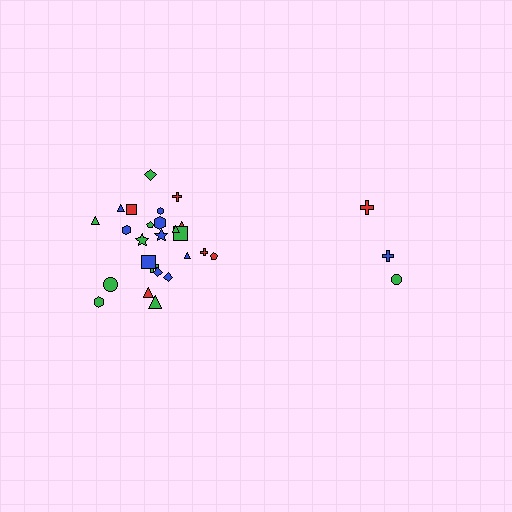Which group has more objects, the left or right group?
The left group.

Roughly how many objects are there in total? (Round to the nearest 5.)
Roughly 30 objects in total.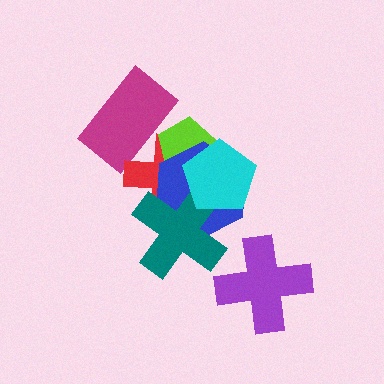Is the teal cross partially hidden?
Yes, it is partially covered by another shape.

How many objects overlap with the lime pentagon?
4 objects overlap with the lime pentagon.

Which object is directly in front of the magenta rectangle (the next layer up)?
The red cross is directly in front of the magenta rectangle.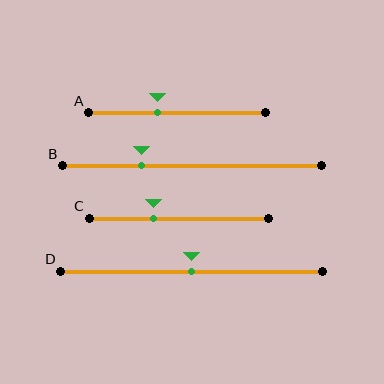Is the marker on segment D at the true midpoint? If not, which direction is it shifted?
Yes, the marker on segment D is at the true midpoint.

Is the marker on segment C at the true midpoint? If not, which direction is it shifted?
No, the marker on segment C is shifted to the left by about 14% of the segment length.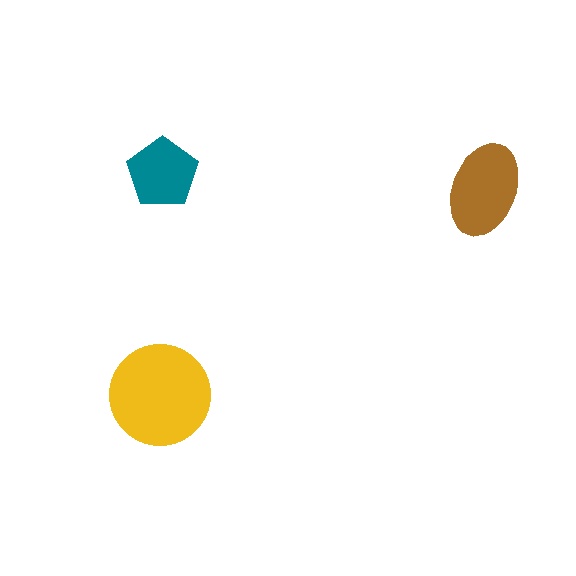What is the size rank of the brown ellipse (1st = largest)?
2nd.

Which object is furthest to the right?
The brown ellipse is rightmost.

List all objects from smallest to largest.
The teal pentagon, the brown ellipse, the yellow circle.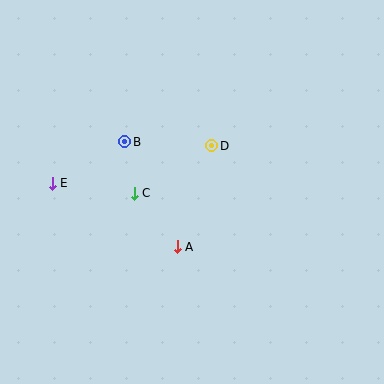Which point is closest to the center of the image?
Point D at (212, 146) is closest to the center.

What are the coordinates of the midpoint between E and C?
The midpoint between E and C is at (93, 188).